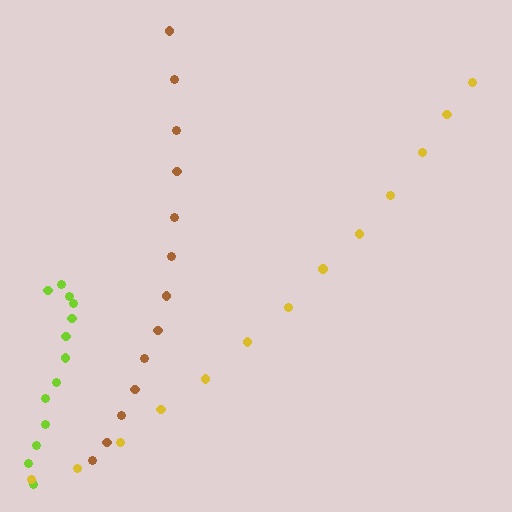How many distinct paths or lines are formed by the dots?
There are 3 distinct paths.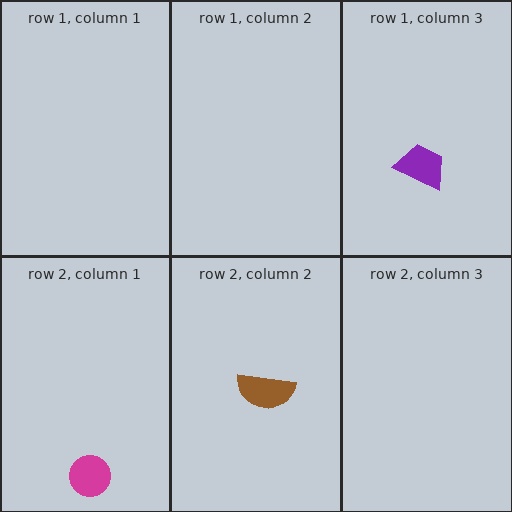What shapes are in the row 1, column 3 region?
The purple trapezoid.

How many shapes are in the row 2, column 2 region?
1.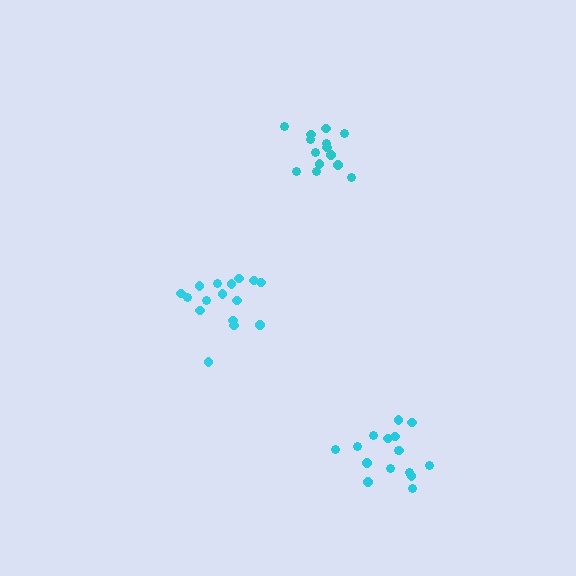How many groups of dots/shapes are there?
There are 3 groups.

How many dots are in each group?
Group 1: 16 dots, Group 2: 14 dots, Group 3: 16 dots (46 total).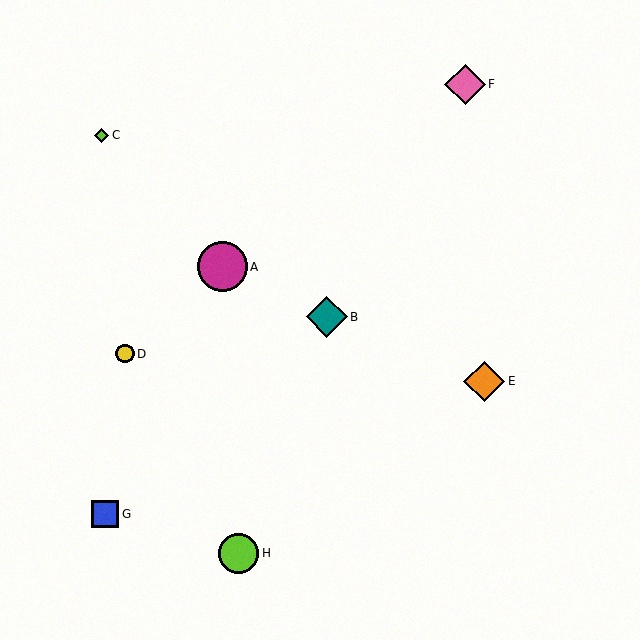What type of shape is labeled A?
Shape A is a magenta circle.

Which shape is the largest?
The magenta circle (labeled A) is the largest.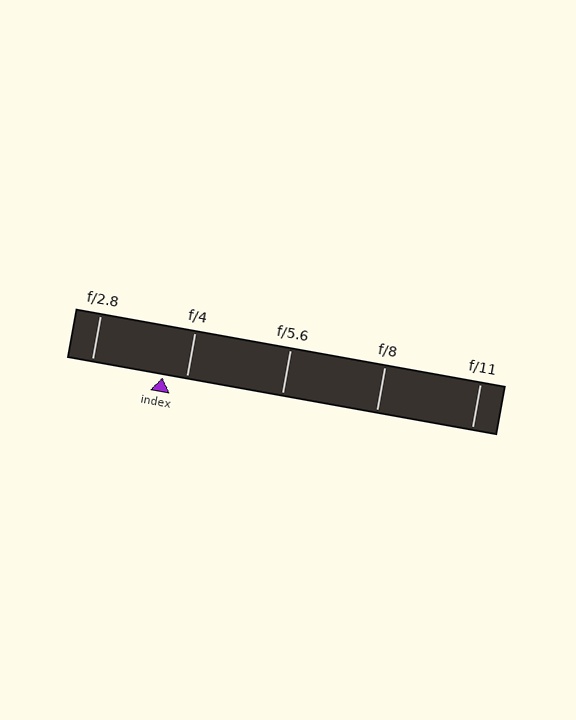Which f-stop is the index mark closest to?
The index mark is closest to f/4.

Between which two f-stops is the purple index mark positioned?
The index mark is between f/2.8 and f/4.